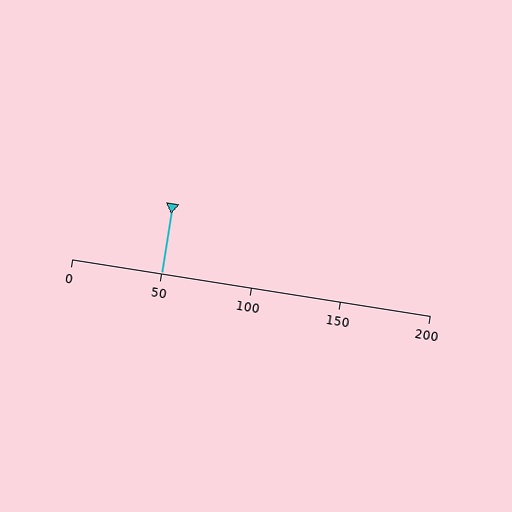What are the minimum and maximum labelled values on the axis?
The axis runs from 0 to 200.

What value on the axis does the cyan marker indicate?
The marker indicates approximately 50.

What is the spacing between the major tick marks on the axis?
The major ticks are spaced 50 apart.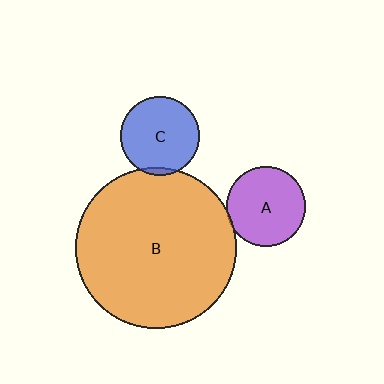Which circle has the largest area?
Circle B (orange).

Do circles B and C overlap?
Yes.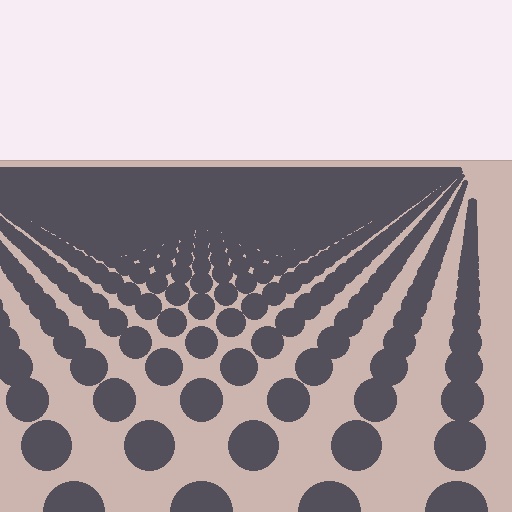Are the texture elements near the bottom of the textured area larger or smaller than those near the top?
Larger. Near the bottom, elements are closer to the viewer and appear at a bigger on-screen size.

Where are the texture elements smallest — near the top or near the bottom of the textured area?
Near the top.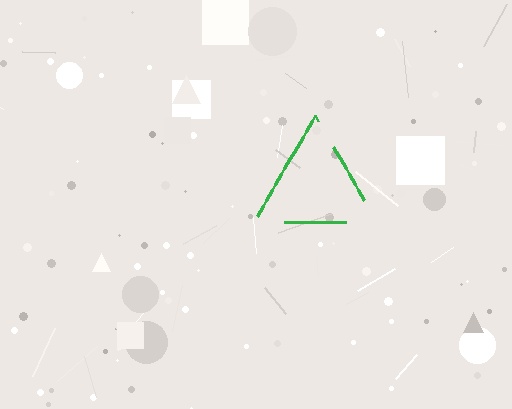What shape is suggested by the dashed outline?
The dashed outline suggests a triangle.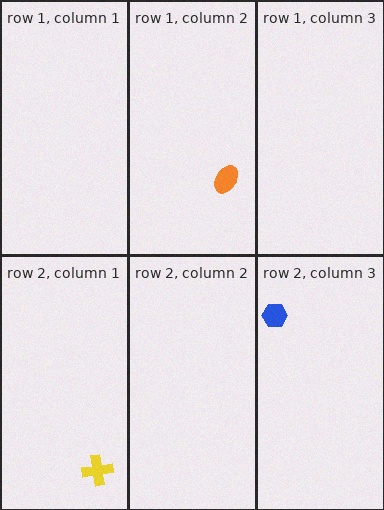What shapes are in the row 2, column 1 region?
The yellow cross.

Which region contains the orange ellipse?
The row 1, column 2 region.